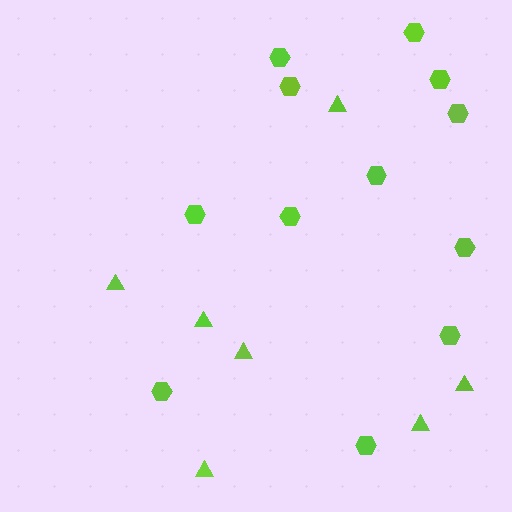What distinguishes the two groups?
There are 2 groups: one group of triangles (7) and one group of hexagons (12).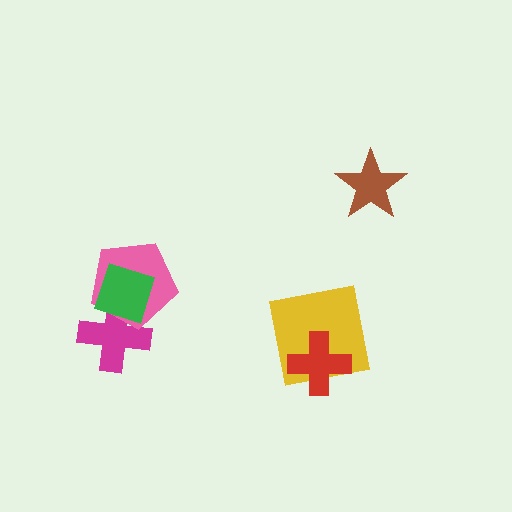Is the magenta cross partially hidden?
Yes, it is partially covered by another shape.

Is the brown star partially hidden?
No, no other shape covers it.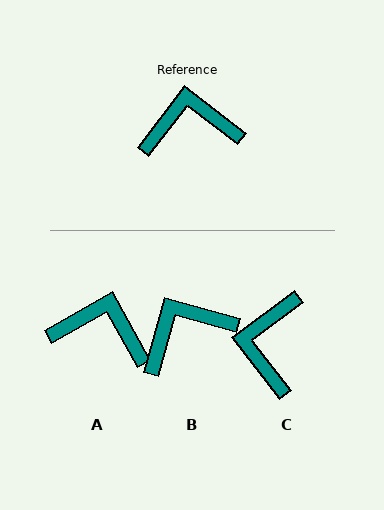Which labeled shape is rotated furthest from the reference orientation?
C, about 75 degrees away.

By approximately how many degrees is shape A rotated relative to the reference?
Approximately 23 degrees clockwise.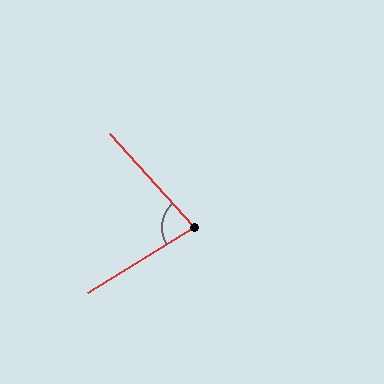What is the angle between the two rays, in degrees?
Approximately 79 degrees.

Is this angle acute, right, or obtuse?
It is acute.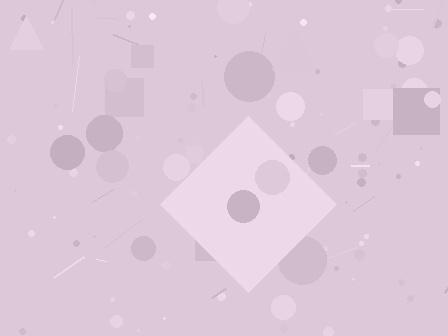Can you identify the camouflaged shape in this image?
The camouflaged shape is a diamond.